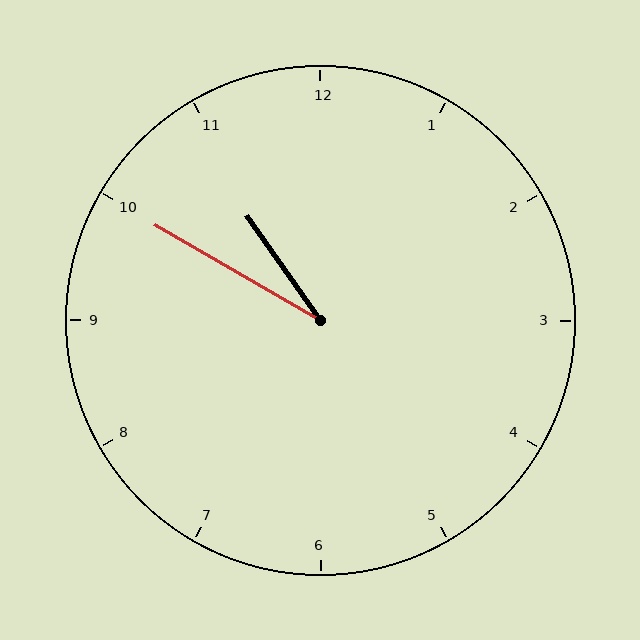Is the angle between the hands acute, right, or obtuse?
It is acute.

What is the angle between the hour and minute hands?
Approximately 25 degrees.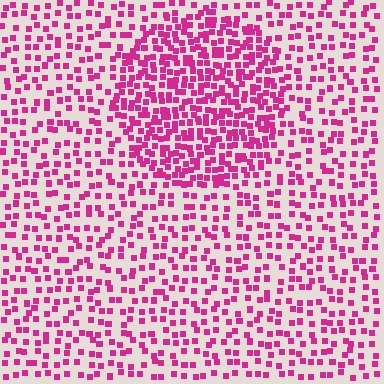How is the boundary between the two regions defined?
The boundary is defined by a change in element density (approximately 2.0x ratio). All elements are the same color, size, and shape.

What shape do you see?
I see a circle.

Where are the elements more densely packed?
The elements are more densely packed inside the circle boundary.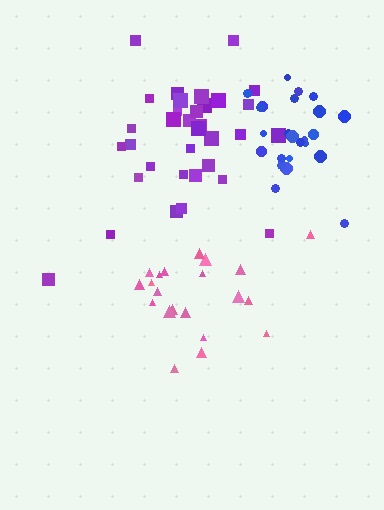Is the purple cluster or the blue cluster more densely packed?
Blue.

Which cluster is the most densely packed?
Blue.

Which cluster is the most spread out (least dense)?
Pink.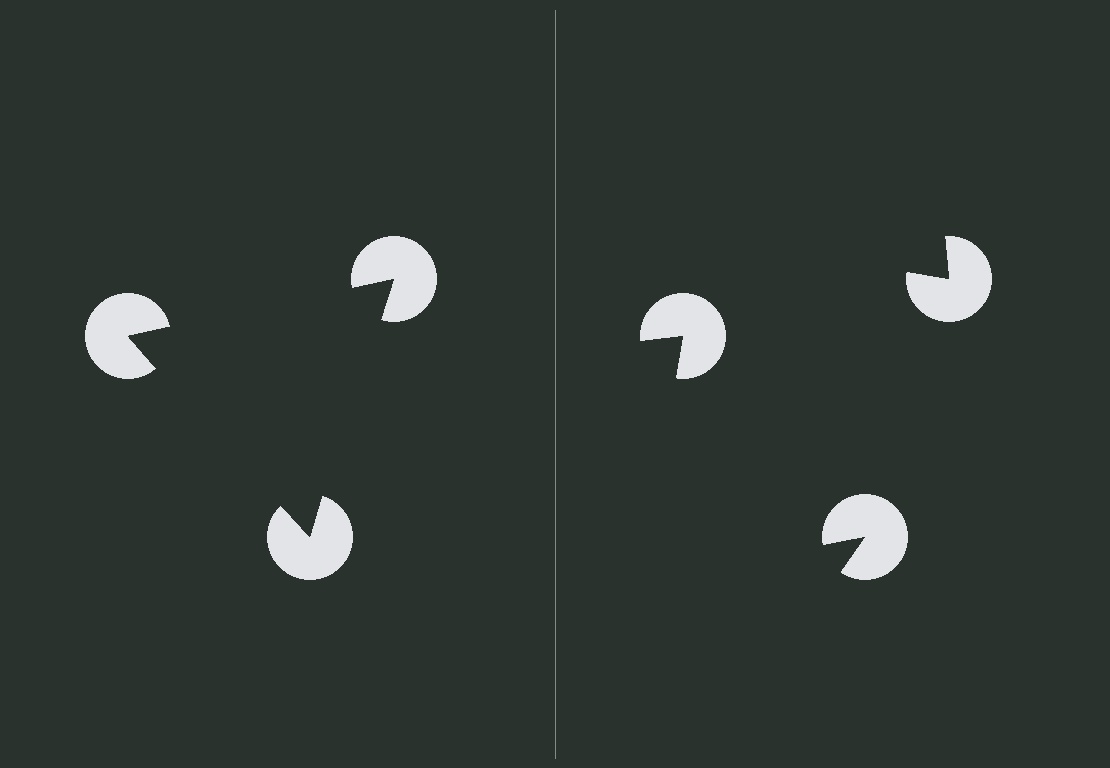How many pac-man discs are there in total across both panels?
6 — 3 on each side.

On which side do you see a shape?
An illusory triangle appears on the left side. On the right side the wedge cuts are rotated, so no coherent shape forms.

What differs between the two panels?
The pac-man discs are positioned identically on both sides; only the wedge orientations differ. On the left they align to a triangle; on the right they are misaligned.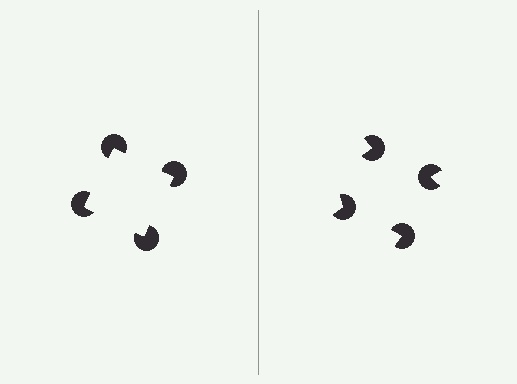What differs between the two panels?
The pac-man discs are positioned identically on both sides; only the wedge orientations differ. On the left they align to a square; on the right they are misaligned.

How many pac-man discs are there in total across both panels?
8 — 4 on each side.